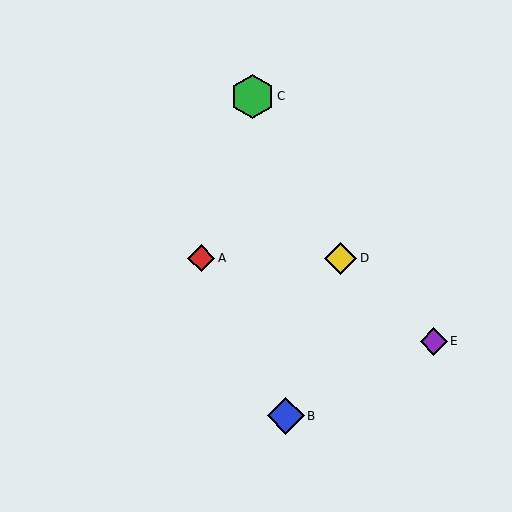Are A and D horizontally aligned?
Yes, both are at y≈258.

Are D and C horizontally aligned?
No, D is at y≈258 and C is at y≈96.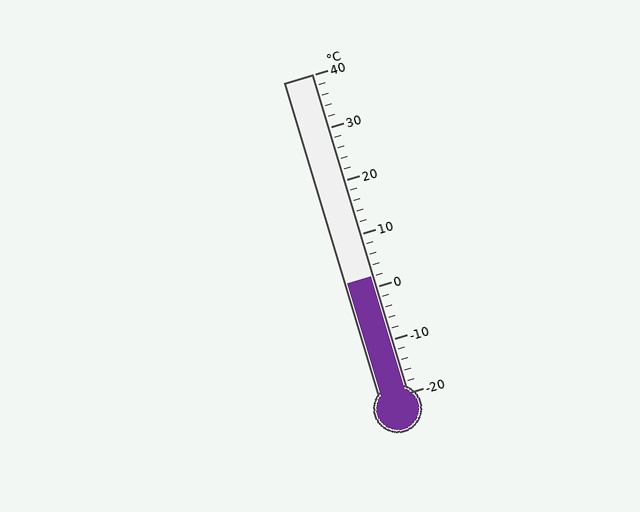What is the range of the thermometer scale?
The thermometer scale ranges from -20°C to 40°C.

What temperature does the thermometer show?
The thermometer shows approximately 2°C.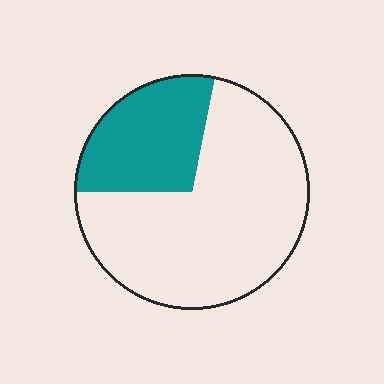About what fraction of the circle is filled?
About one quarter (1/4).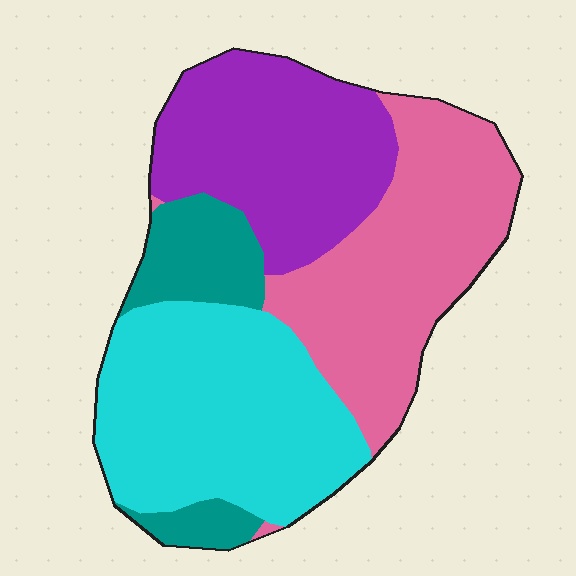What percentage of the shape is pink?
Pink takes up about one third (1/3) of the shape.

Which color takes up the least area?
Teal, at roughly 10%.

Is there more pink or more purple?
Pink.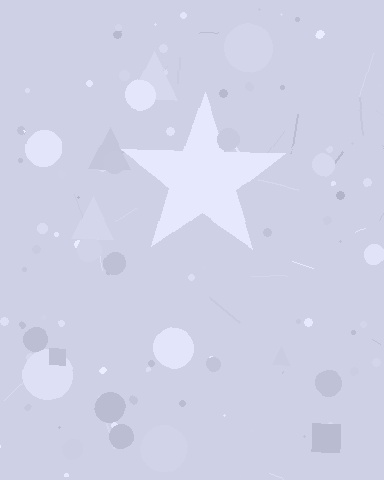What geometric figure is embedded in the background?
A star is embedded in the background.